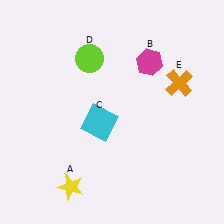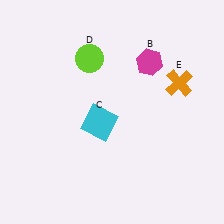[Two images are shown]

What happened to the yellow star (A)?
The yellow star (A) was removed in Image 2. It was in the bottom-left area of Image 1.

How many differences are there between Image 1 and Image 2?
There is 1 difference between the two images.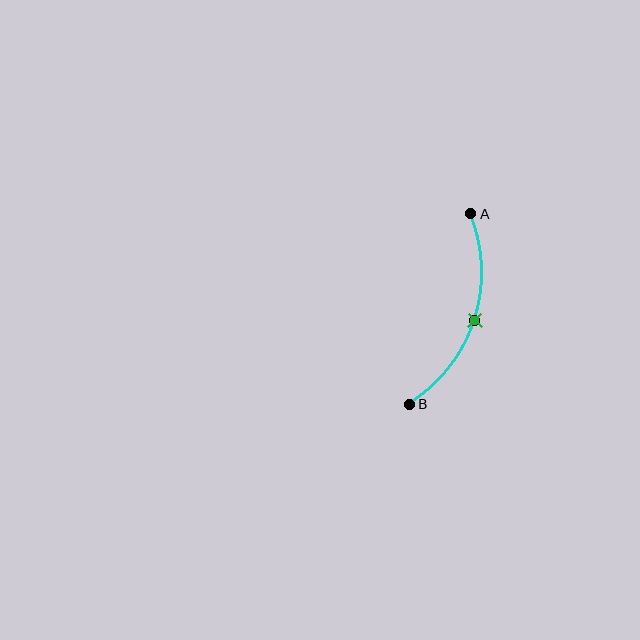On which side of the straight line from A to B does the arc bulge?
The arc bulges to the right of the straight line connecting A and B.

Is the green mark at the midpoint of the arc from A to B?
Yes. The green mark lies on the arc at equal arc-length from both A and B — it is the arc midpoint.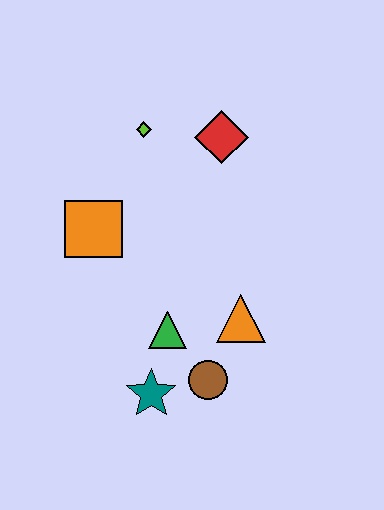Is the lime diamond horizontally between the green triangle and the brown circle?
No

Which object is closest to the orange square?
The lime diamond is closest to the orange square.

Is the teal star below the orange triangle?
Yes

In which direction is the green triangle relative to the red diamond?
The green triangle is below the red diamond.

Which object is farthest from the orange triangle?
The lime diamond is farthest from the orange triangle.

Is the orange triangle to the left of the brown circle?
No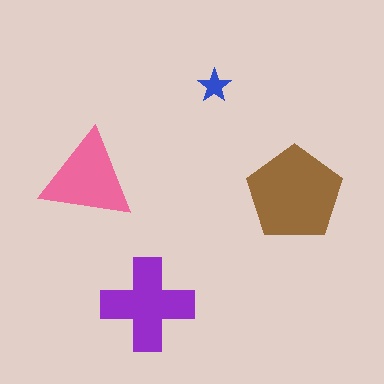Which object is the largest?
The brown pentagon.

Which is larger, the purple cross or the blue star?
The purple cross.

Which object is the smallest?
The blue star.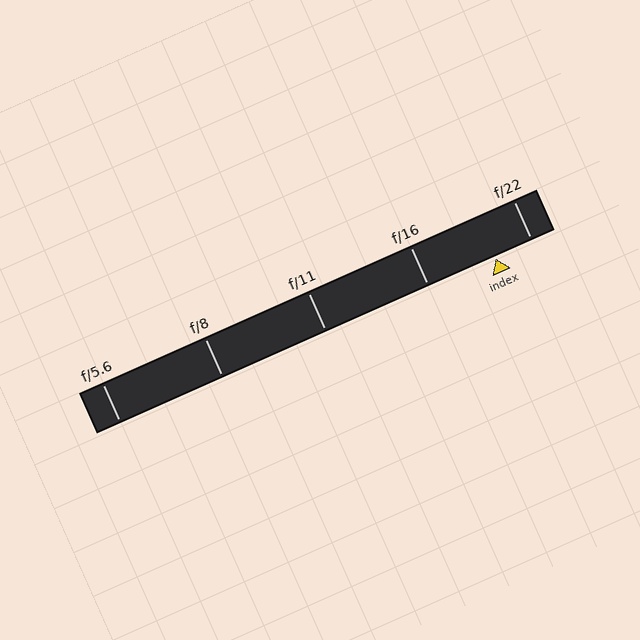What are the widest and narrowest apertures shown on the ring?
The widest aperture shown is f/5.6 and the narrowest is f/22.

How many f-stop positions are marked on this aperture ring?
There are 5 f-stop positions marked.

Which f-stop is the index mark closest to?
The index mark is closest to f/22.